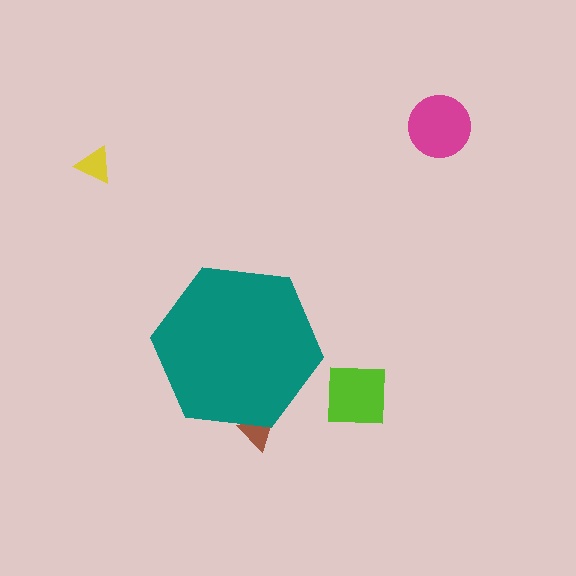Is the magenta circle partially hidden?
No, the magenta circle is fully visible.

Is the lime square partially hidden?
No, the lime square is fully visible.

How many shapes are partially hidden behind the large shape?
1 shape is partially hidden.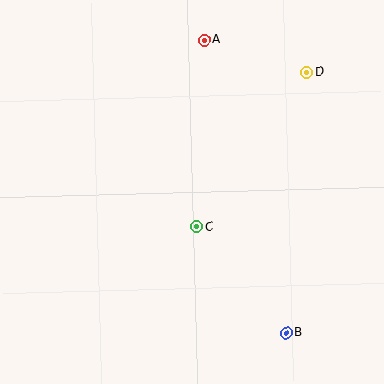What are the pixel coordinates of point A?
Point A is at (204, 40).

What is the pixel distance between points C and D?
The distance between C and D is 190 pixels.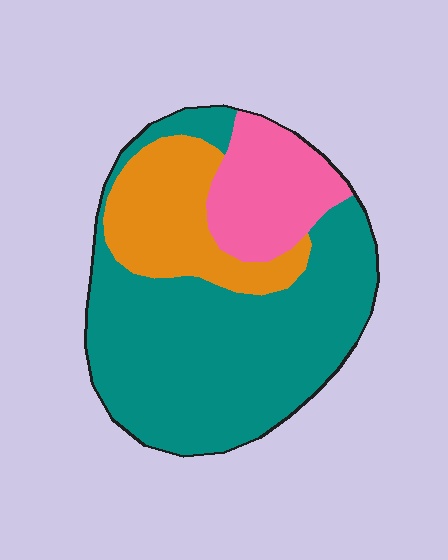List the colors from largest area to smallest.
From largest to smallest: teal, orange, pink.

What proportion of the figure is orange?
Orange takes up about one fifth (1/5) of the figure.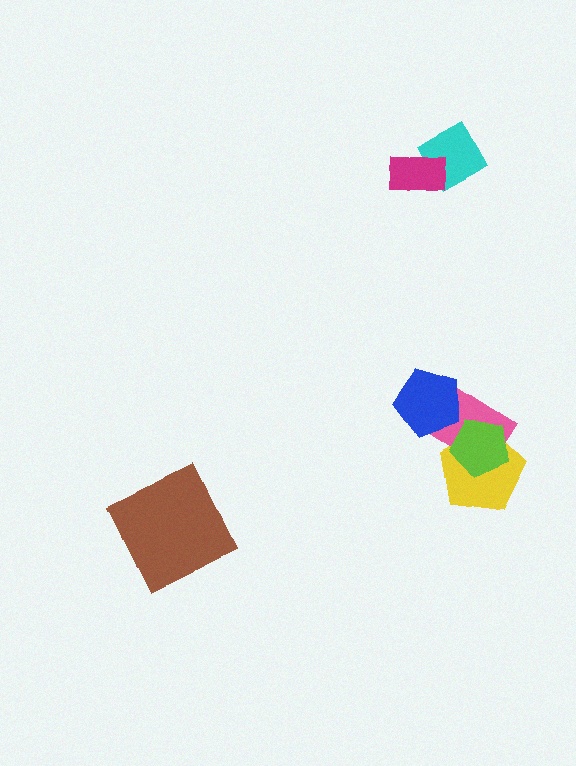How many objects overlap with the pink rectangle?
3 objects overlap with the pink rectangle.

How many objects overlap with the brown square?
0 objects overlap with the brown square.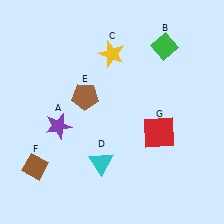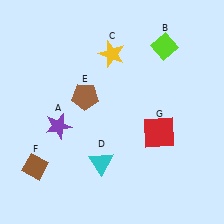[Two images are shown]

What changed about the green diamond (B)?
In Image 1, B is green. In Image 2, it changed to lime.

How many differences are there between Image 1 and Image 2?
There is 1 difference between the two images.